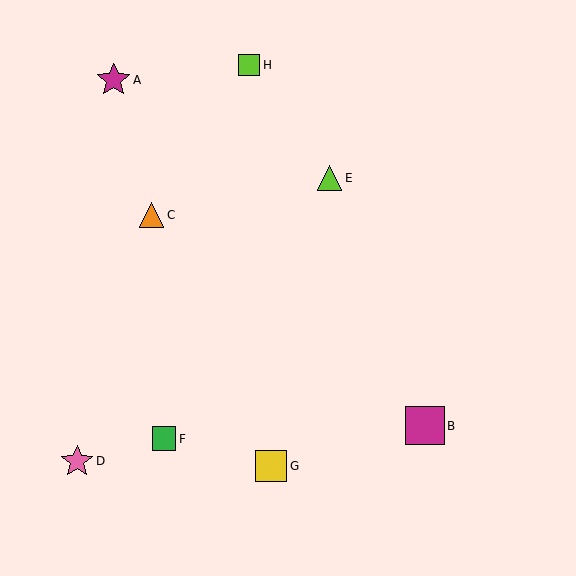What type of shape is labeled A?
Shape A is a magenta star.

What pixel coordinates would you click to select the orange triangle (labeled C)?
Click at (151, 215) to select the orange triangle C.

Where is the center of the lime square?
The center of the lime square is at (249, 65).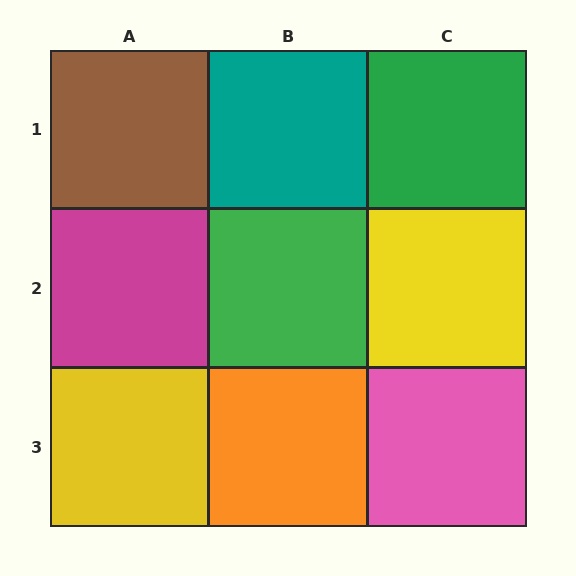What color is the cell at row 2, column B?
Green.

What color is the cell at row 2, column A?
Magenta.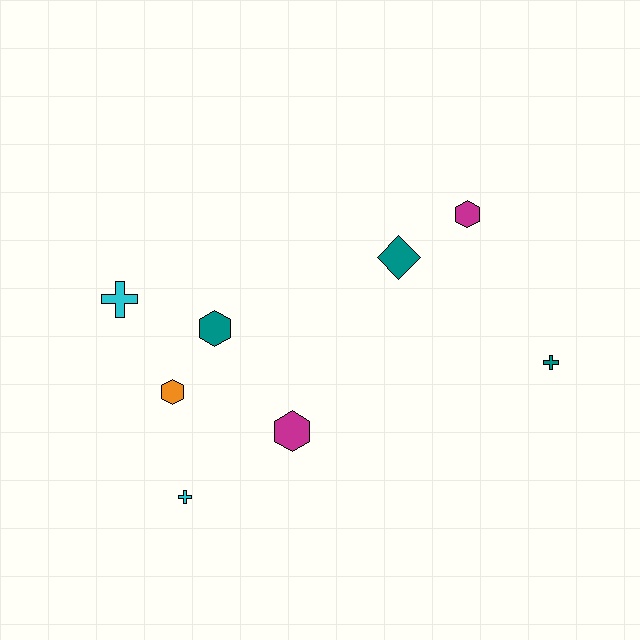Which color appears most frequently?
Teal, with 3 objects.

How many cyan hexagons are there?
There are no cyan hexagons.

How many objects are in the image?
There are 8 objects.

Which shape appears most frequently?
Hexagon, with 4 objects.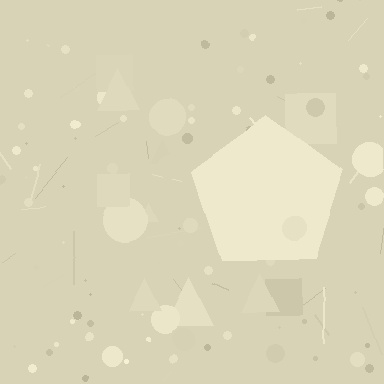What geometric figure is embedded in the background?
A pentagon is embedded in the background.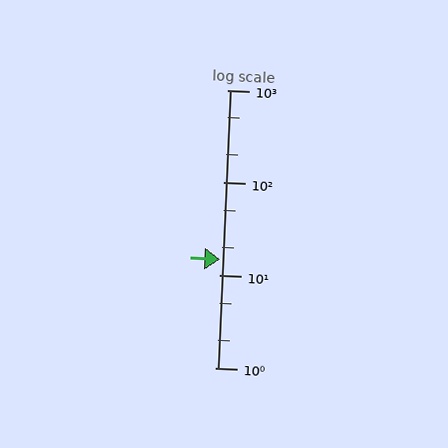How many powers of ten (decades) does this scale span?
The scale spans 3 decades, from 1 to 1000.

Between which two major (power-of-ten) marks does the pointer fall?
The pointer is between 10 and 100.